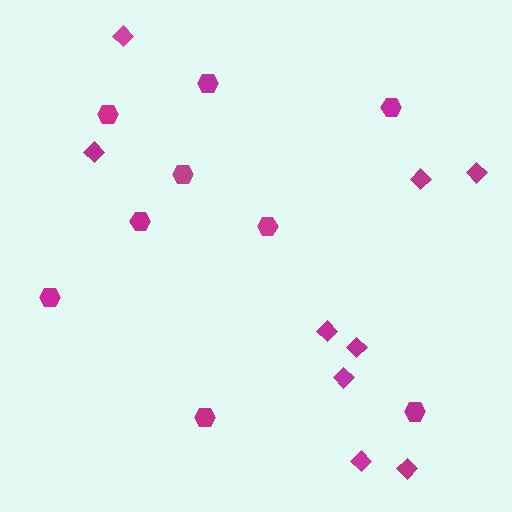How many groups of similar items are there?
There are 2 groups: one group of hexagons (9) and one group of diamonds (9).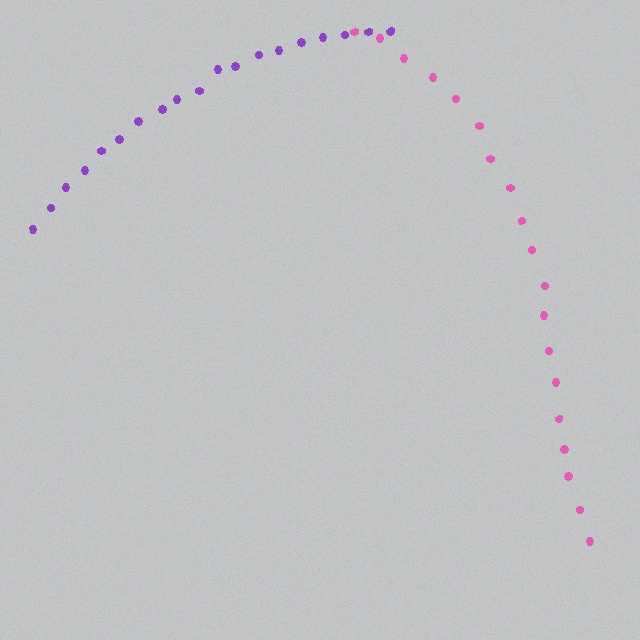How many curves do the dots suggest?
There are 2 distinct paths.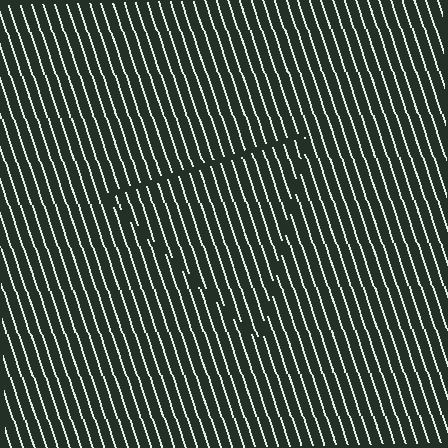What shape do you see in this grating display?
An illusory triangle. The interior of the shape contains the same grating, shifted by half a period — the contour is defined by the phase discontinuity where line-ends from the inner and outer gratings abut.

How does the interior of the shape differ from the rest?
The interior of the shape contains the same grating, shifted by half a period — the contour is defined by the phase discontinuity where line-ends from the inner and outer gratings abut.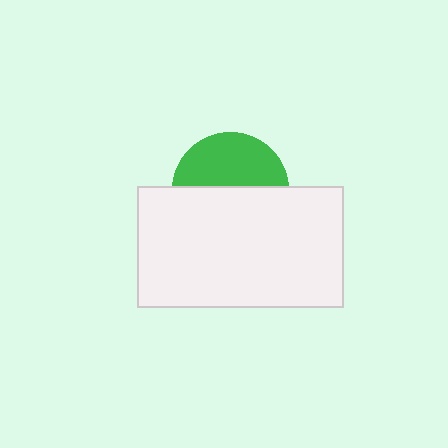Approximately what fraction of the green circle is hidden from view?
Roughly 55% of the green circle is hidden behind the white rectangle.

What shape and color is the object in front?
The object in front is a white rectangle.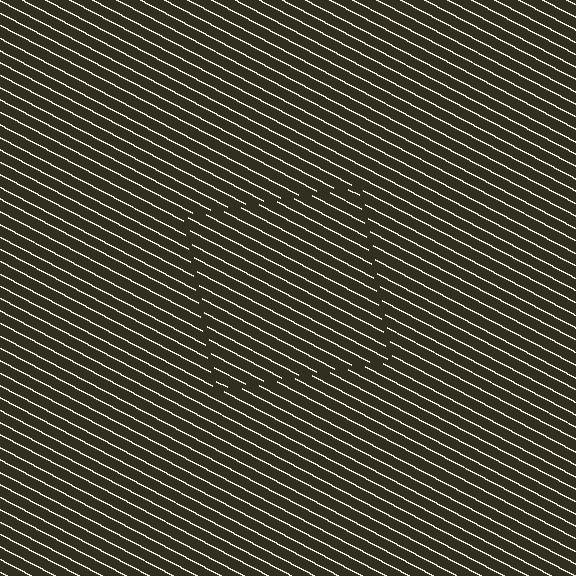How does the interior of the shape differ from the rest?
The interior of the shape contains the same grating, shifted by half a period — the contour is defined by the phase discontinuity where line-ends from the inner and outer gratings abut.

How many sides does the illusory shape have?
4 sides — the line-ends trace a square.